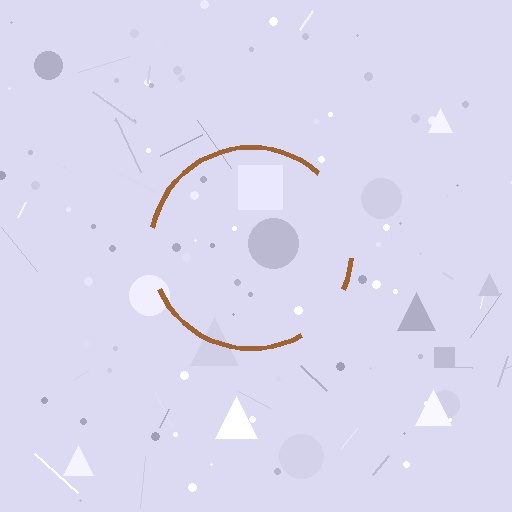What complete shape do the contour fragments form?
The contour fragments form a circle.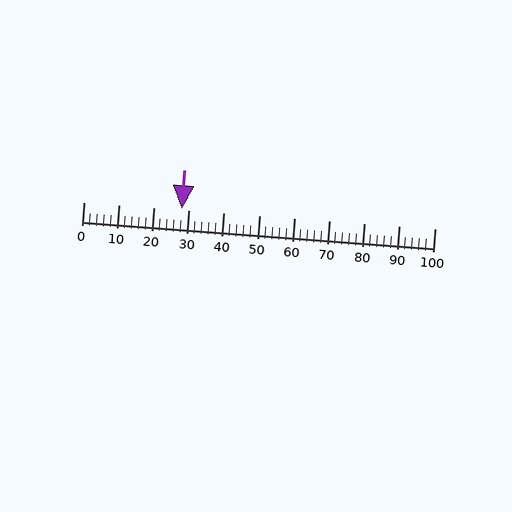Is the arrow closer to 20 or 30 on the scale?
The arrow is closer to 30.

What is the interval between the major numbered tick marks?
The major tick marks are spaced 10 units apart.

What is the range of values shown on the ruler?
The ruler shows values from 0 to 100.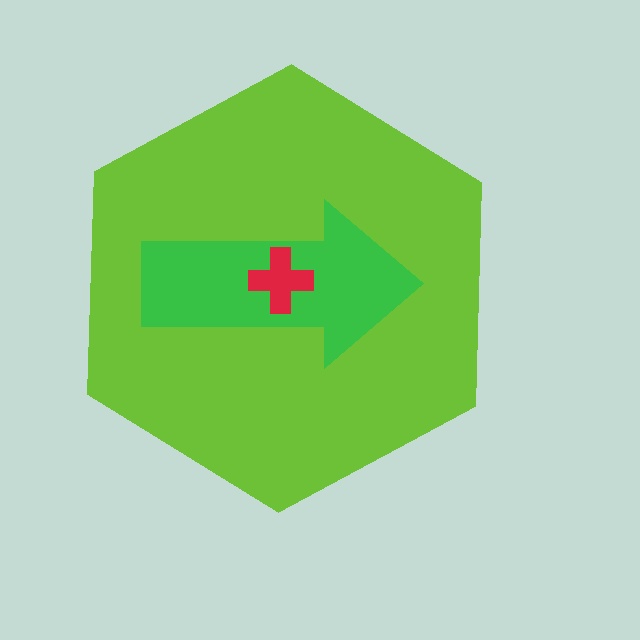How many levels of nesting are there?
3.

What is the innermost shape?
The red cross.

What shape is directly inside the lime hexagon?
The green arrow.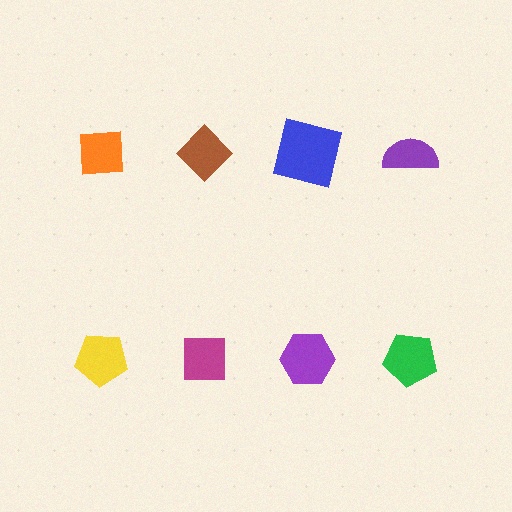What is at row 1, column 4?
A purple semicircle.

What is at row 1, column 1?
An orange square.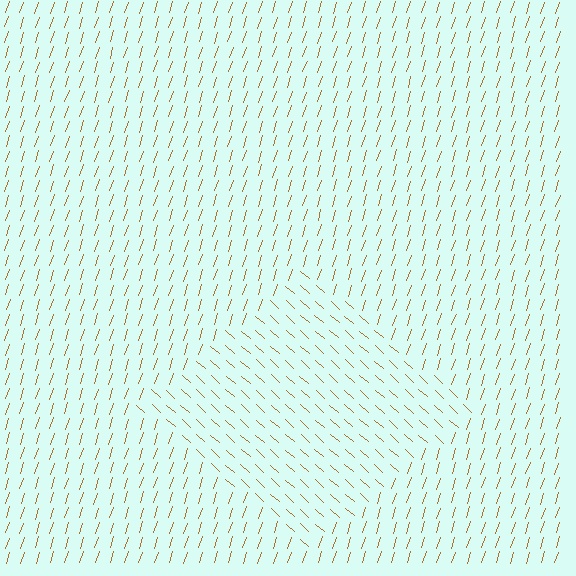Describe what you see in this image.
The image is filled with small brown line segments. A diamond region in the image has lines oriented differently from the surrounding lines, creating a visible texture boundary.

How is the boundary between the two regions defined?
The boundary is defined purely by a change in line orientation (approximately 66 degrees difference). All lines are the same color and thickness.